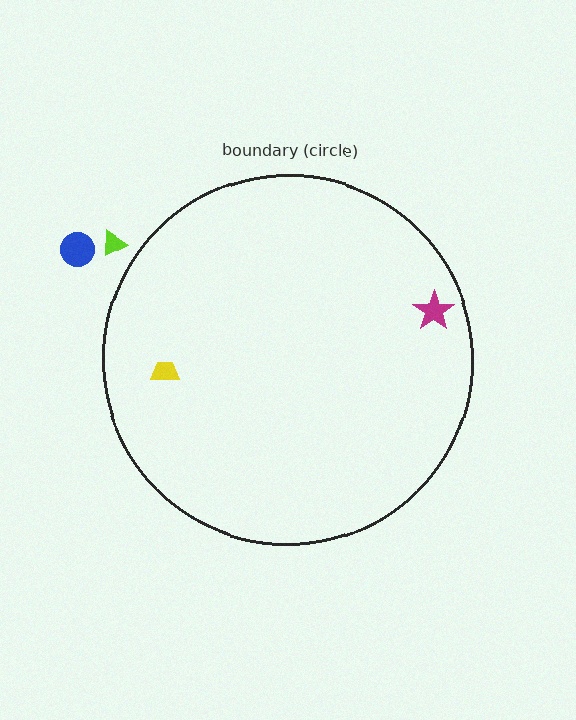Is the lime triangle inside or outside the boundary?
Outside.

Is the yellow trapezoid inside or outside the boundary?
Inside.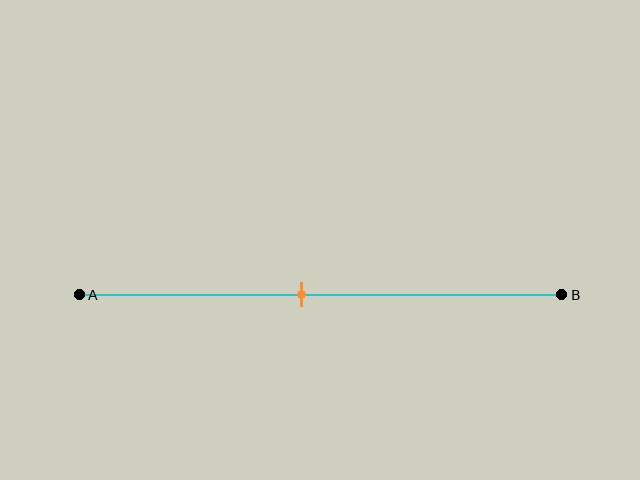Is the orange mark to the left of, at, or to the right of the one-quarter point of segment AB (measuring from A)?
The orange mark is to the right of the one-quarter point of segment AB.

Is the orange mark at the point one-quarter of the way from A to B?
No, the mark is at about 45% from A, not at the 25% one-quarter point.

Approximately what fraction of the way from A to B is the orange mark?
The orange mark is approximately 45% of the way from A to B.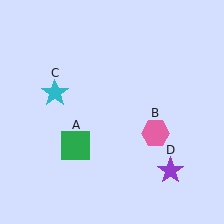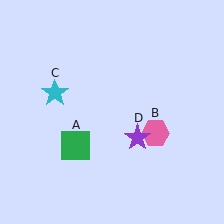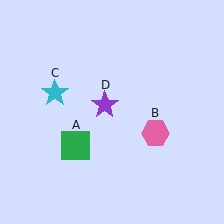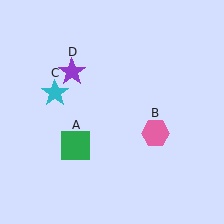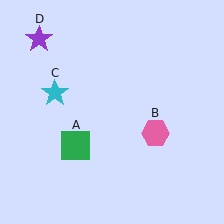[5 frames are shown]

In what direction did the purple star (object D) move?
The purple star (object D) moved up and to the left.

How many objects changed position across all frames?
1 object changed position: purple star (object D).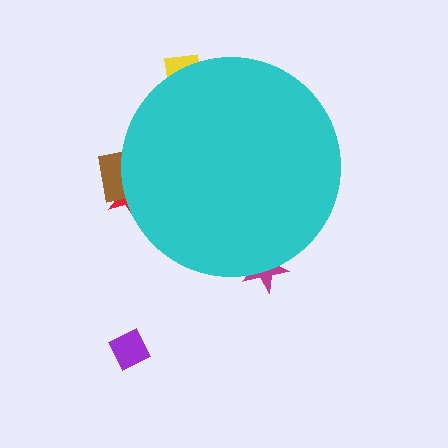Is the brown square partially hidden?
Yes, the brown square is partially hidden behind the cyan circle.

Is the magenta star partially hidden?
Yes, the magenta star is partially hidden behind the cyan circle.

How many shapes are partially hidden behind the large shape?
4 shapes are partially hidden.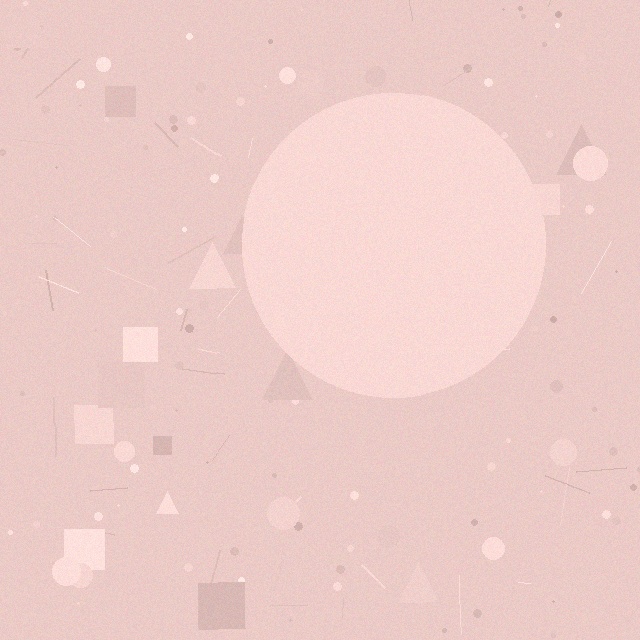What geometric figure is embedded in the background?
A circle is embedded in the background.